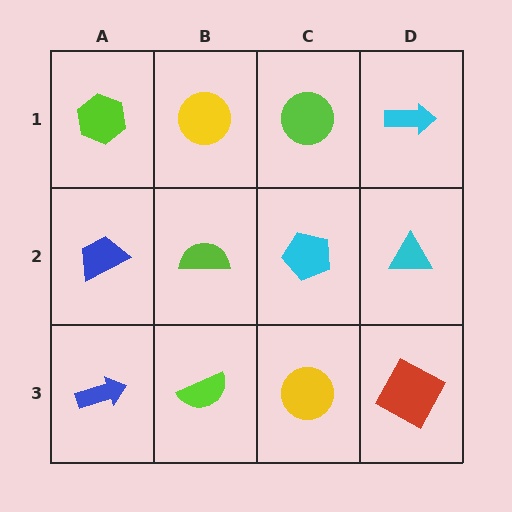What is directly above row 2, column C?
A lime circle.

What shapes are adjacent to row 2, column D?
A cyan arrow (row 1, column D), a red square (row 3, column D), a cyan pentagon (row 2, column C).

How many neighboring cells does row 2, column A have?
3.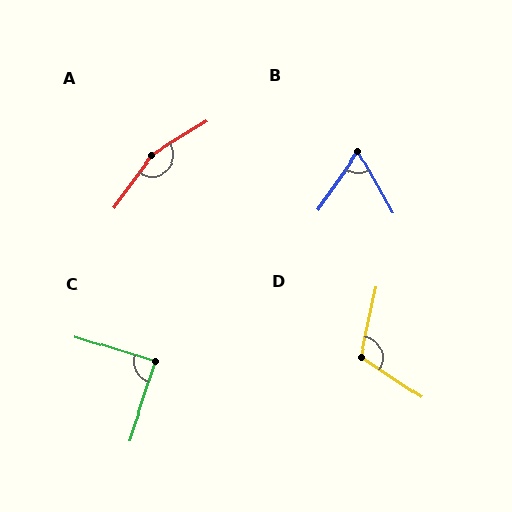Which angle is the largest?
A, at approximately 158 degrees.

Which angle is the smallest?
B, at approximately 64 degrees.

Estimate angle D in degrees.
Approximately 112 degrees.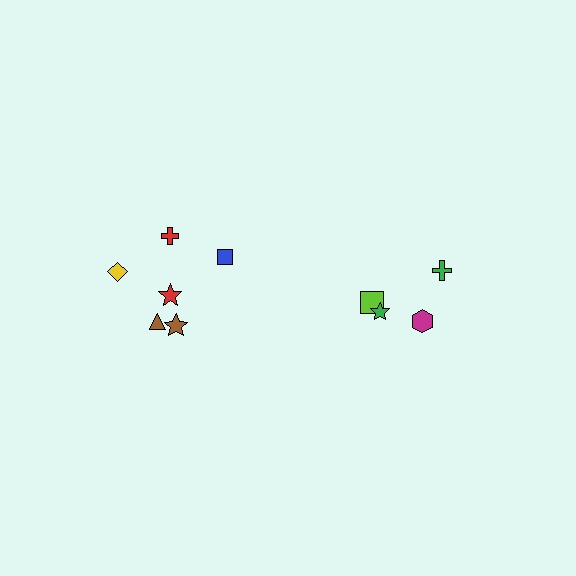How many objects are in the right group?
There are 4 objects.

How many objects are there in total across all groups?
There are 10 objects.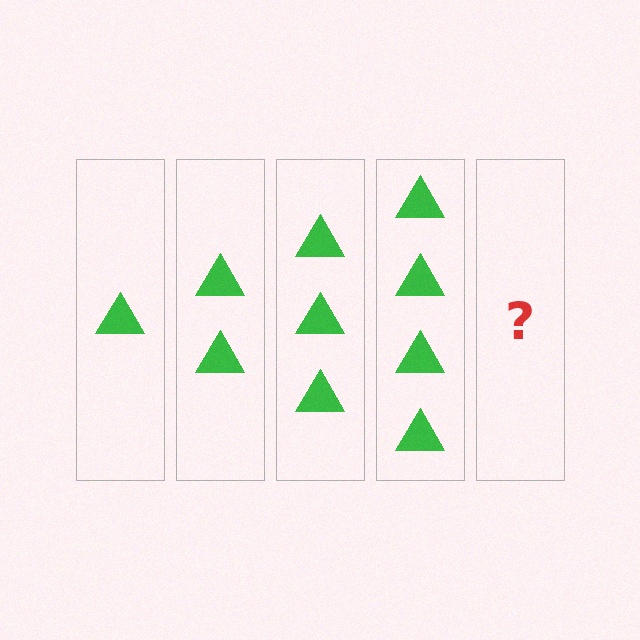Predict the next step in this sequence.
The next step is 5 triangles.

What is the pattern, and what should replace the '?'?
The pattern is that each step adds one more triangle. The '?' should be 5 triangles.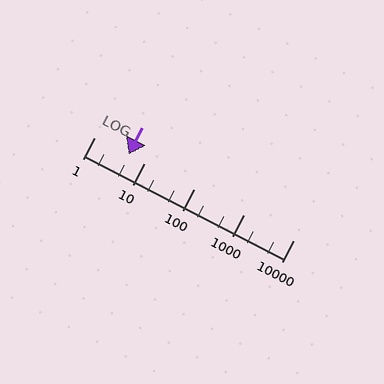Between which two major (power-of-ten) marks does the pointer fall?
The pointer is between 1 and 10.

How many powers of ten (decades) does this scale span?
The scale spans 4 decades, from 1 to 10000.